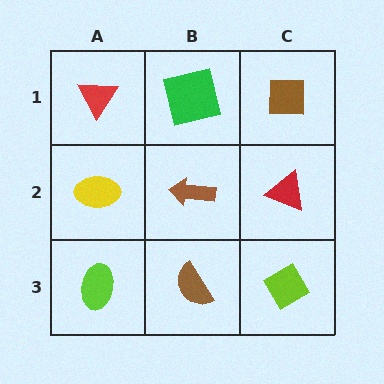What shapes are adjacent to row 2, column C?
A brown square (row 1, column C), a lime diamond (row 3, column C), a brown arrow (row 2, column B).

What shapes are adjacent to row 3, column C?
A red triangle (row 2, column C), a brown semicircle (row 3, column B).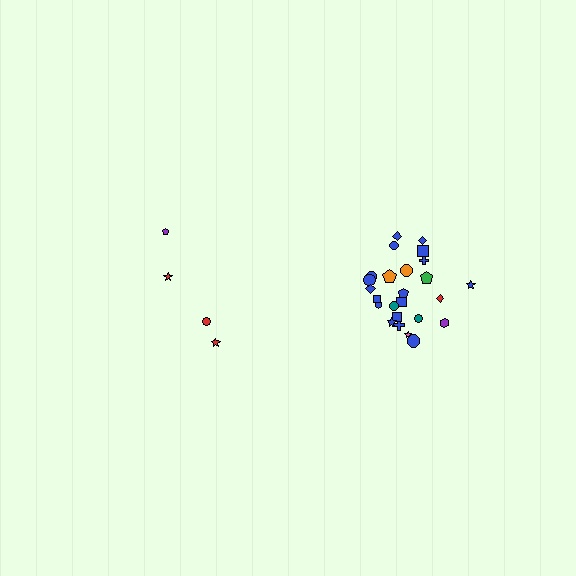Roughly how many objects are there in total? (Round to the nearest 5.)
Roughly 30 objects in total.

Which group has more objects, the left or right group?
The right group.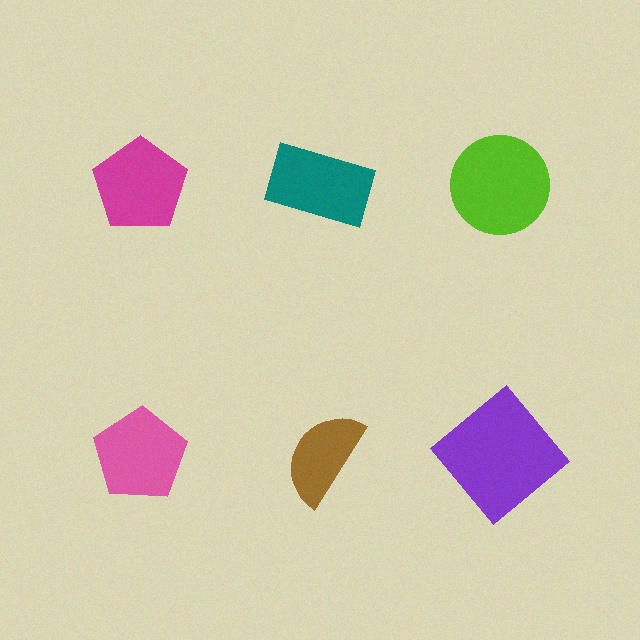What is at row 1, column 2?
A teal rectangle.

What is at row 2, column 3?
A purple diamond.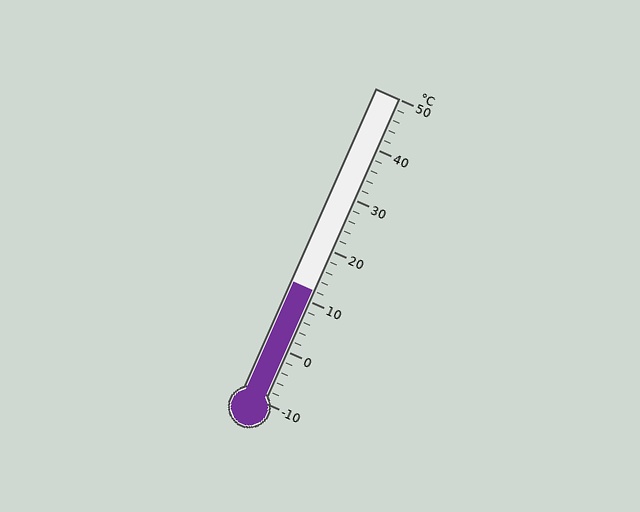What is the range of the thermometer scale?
The thermometer scale ranges from -10°C to 50°C.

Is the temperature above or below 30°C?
The temperature is below 30°C.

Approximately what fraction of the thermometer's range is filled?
The thermometer is filled to approximately 35% of its range.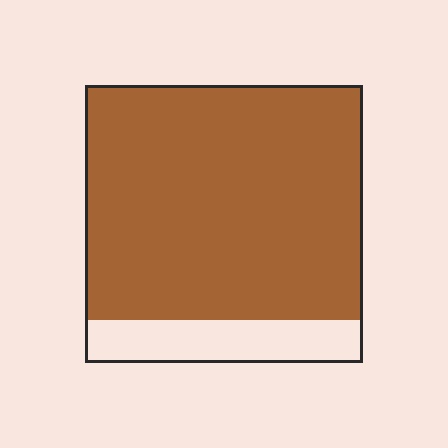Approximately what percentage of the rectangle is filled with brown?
Approximately 85%.